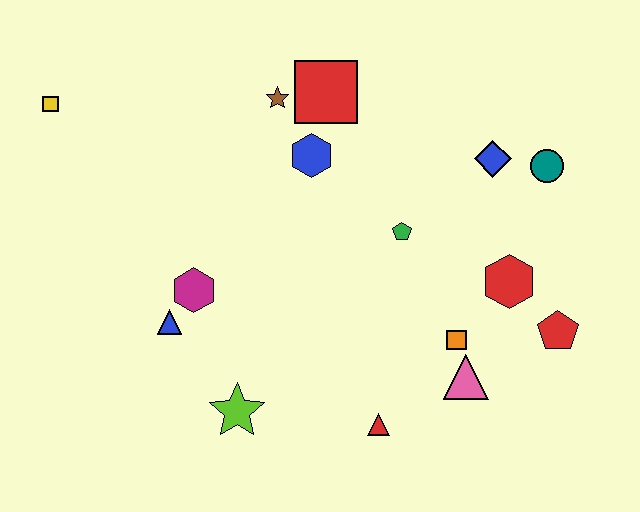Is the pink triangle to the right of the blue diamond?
No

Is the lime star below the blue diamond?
Yes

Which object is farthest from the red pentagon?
The yellow square is farthest from the red pentagon.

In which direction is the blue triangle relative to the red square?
The blue triangle is below the red square.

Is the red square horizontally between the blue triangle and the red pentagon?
Yes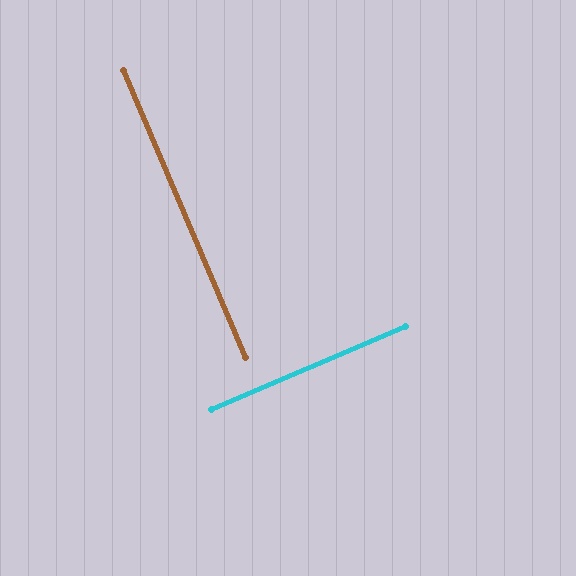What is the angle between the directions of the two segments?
Approximately 90 degrees.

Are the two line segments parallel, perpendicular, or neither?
Perpendicular — they meet at approximately 90°.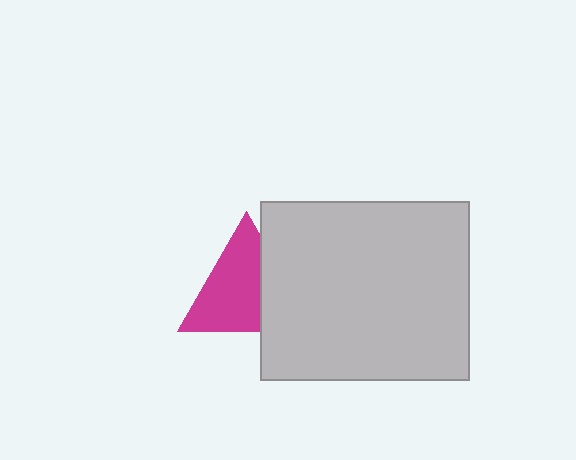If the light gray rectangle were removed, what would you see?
You would see the complete magenta triangle.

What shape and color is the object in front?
The object in front is a light gray rectangle.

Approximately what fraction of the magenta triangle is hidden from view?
Roughly 33% of the magenta triangle is hidden behind the light gray rectangle.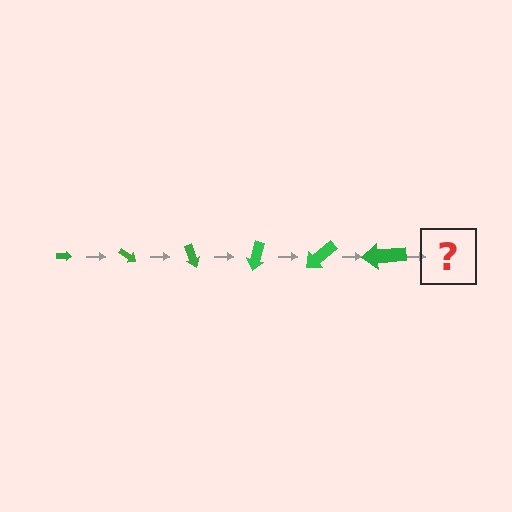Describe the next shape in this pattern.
It should be an arrow, larger than the previous one and rotated 210 degrees from the start.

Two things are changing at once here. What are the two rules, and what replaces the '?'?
The two rules are that the arrow grows larger each step and it rotates 35 degrees each step. The '?' should be an arrow, larger than the previous one and rotated 210 degrees from the start.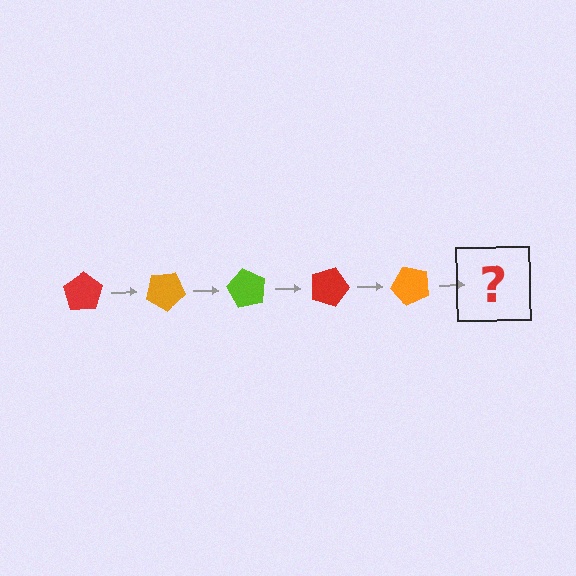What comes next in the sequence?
The next element should be a lime pentagon, rotated 150 degrees from the start.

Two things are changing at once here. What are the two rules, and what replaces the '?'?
The two rules are that it rotates 30 degrees each step and the color cycles through red, orange, and lime. The '?' should be a lime pentagon, rotated 150 degrees from the start.